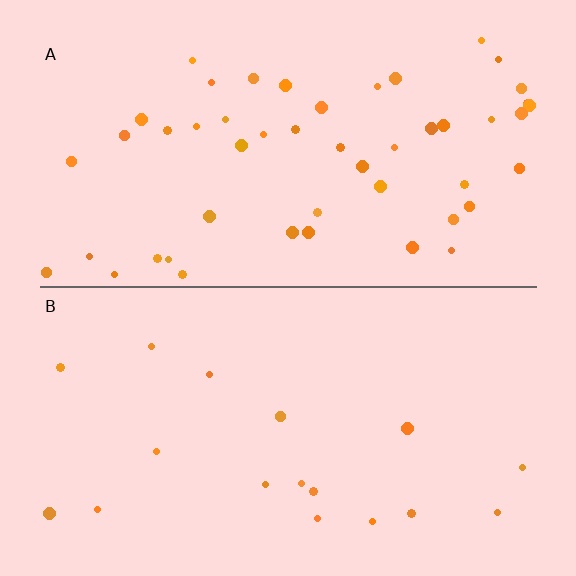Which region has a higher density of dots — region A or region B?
A (the top).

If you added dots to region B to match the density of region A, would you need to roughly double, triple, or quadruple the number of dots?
Approximately triple.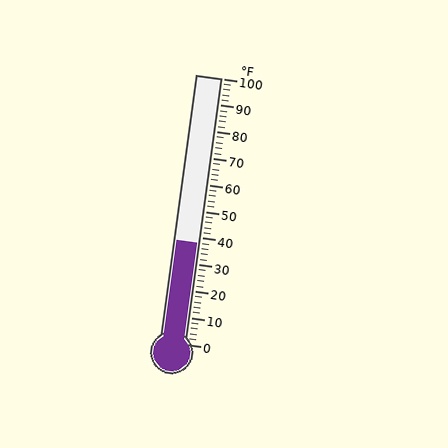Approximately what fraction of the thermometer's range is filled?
The thermometer is filled to approximately 40% of its range.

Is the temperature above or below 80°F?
The temperature is below 80°F.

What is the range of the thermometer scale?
The thermometer scale ranges from 0°F to 100°F.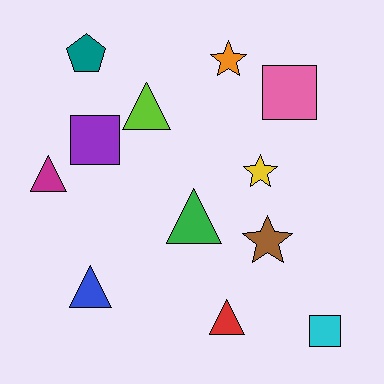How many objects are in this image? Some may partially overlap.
There are 12 objects.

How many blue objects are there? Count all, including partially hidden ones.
There is 1 blue object.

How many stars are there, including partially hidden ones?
There are 3 stars.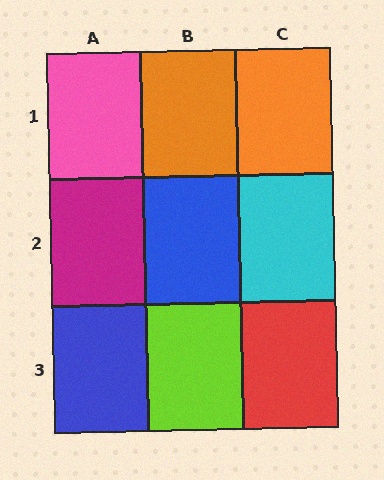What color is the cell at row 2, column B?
Blue.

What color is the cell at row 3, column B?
Lime.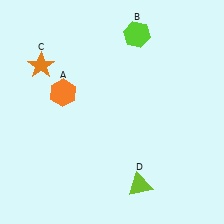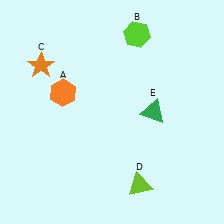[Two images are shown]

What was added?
A green triangle (E) was added in Image 2.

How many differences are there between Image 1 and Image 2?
There is 1 difference between the two images.